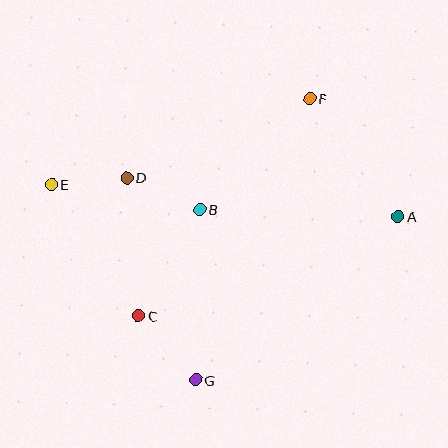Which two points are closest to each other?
Points D and E are closest to each other.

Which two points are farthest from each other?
Points A and E are farthest from each other.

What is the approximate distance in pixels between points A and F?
The distance between A and F is approximately 147 pixels.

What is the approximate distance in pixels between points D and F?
The distance between D and F is approximately 199 pixels.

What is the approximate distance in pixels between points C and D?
The distance between C and D is approximately 139 pixels.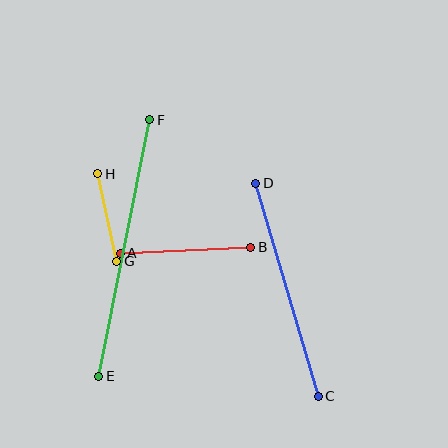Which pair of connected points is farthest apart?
Points E and F are farthest apart.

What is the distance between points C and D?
The distance is approximately 222 pixels.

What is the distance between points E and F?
The distance is approximately 262 pixels.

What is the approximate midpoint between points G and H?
The midpoint is at approximately (107, 217) pixels.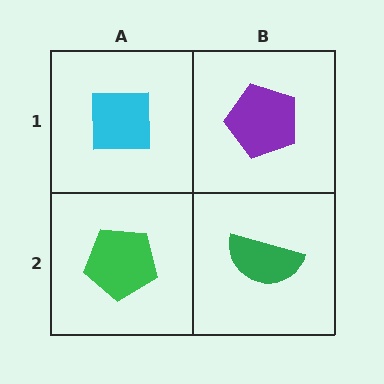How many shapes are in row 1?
2 shapes.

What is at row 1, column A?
A cyan square.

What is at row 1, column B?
A purple pentagon.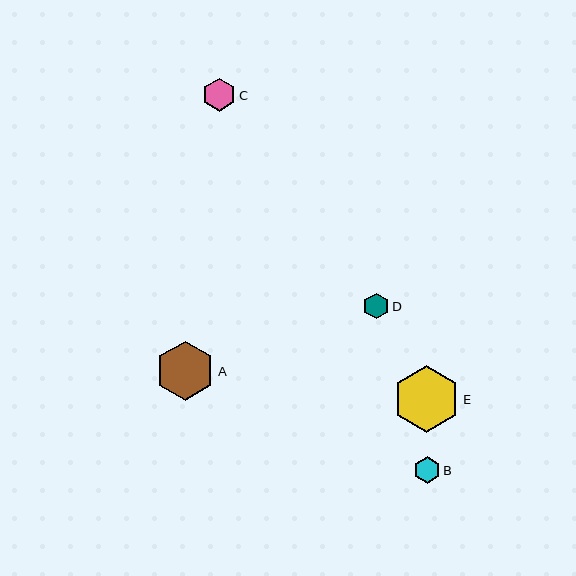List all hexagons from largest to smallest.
From largest to smallest: E, A, C, B, D.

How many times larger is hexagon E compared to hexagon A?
Hexagon E is approximately 1.1 times the size of hexagon A.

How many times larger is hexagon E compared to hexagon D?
Hexagon E is approximately 2.6 times the size of hexagon D.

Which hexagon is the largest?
Hexagon E is the largest with a size of approximately 67 pixels.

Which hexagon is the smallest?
Hexagon D is the smallest with a size of approximately 26 pixels.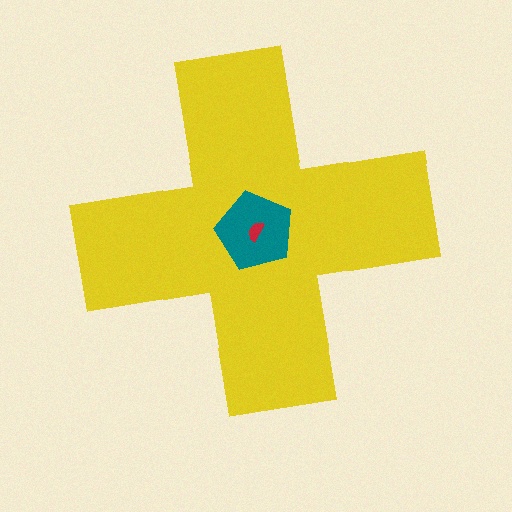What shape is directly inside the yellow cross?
The teal pentagon.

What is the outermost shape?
The yellow cross.